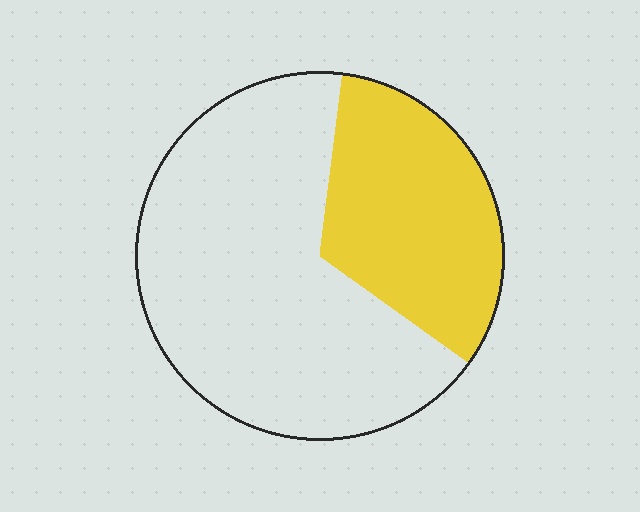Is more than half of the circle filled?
No.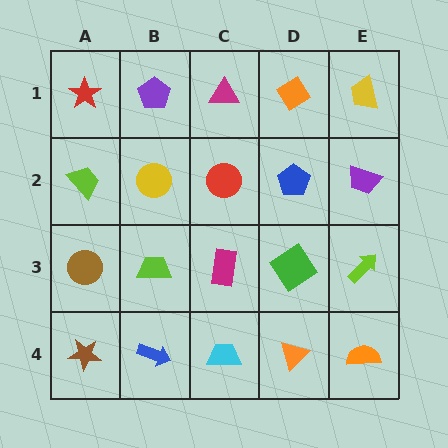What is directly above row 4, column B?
A lime trapezoid.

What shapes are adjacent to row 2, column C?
A magenta triangle (row 1, column C), a magenta rectangle (row 3, column C), a yellow circle (row 2, column B), a blue pentagon (row 2, column D).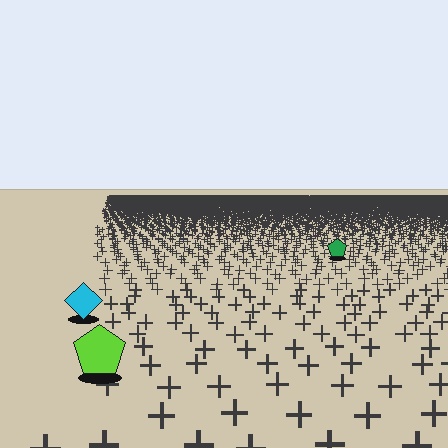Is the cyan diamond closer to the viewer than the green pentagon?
Yes. The cyan diamond is closer — you can tell from the texture gradient: the ground texture is coarser near it.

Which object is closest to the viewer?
The lime pentagon is closest. The texture marks near it are larger and more spread out.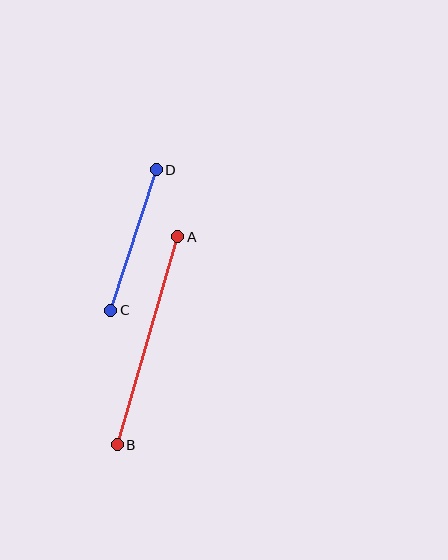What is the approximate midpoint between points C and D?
The midpoint is at approximately (134, 240) pixels.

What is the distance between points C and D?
The distance is approximately 148 pixels.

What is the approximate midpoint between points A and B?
The midpoint is at approximately (148, 341) pixels.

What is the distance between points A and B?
The distance is approximately 217 pixels.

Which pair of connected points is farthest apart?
Points A and B are farthest apart.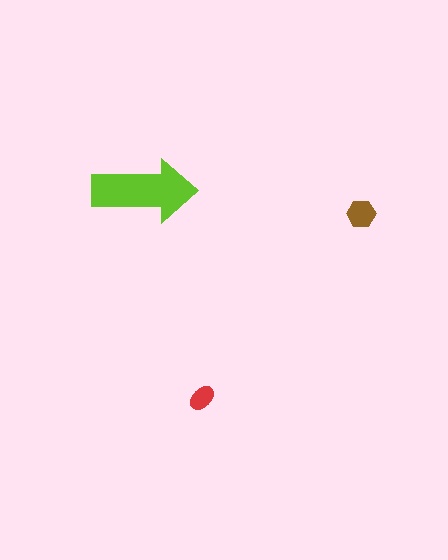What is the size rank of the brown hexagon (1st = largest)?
2nd.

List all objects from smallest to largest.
The red ellipse, the brown hexagon, the lime arrow.